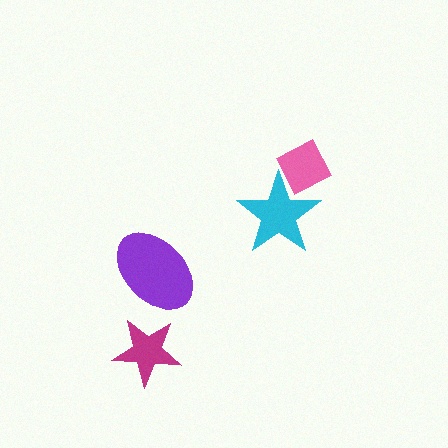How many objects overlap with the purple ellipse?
0 objects overlap with the purple ellipse.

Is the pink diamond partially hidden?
Yes, it is partially covered by another shape.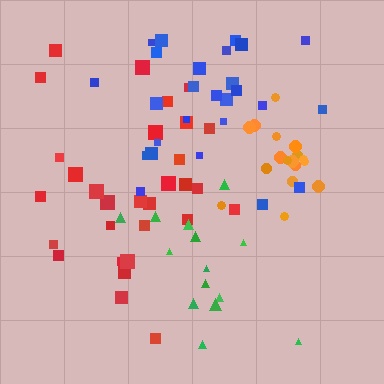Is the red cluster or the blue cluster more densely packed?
Blue.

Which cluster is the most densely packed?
Orange.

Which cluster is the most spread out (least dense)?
Green.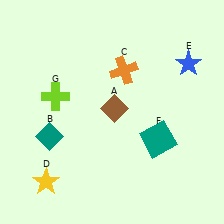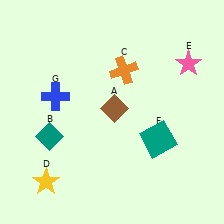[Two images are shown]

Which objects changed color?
E changed from blue to pink. G changed from lime to blue.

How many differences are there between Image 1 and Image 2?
There are 2 differences between the two images.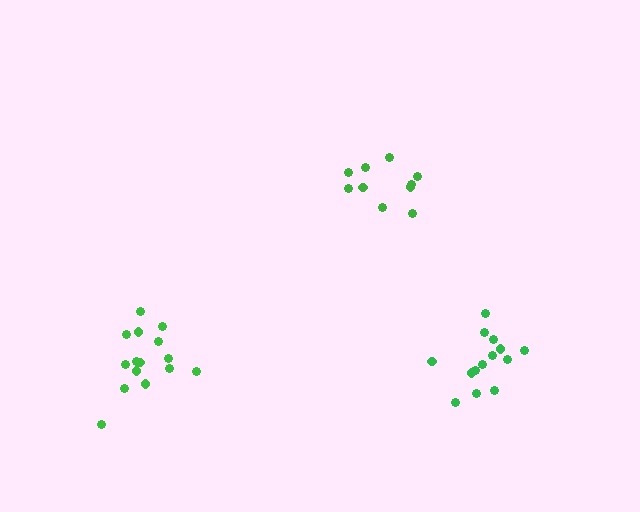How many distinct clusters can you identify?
There are 3 distinct clusters.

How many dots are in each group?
Group 1: 14 dots, Group 2: 15 dots, Group 3: 10 dots (39 total).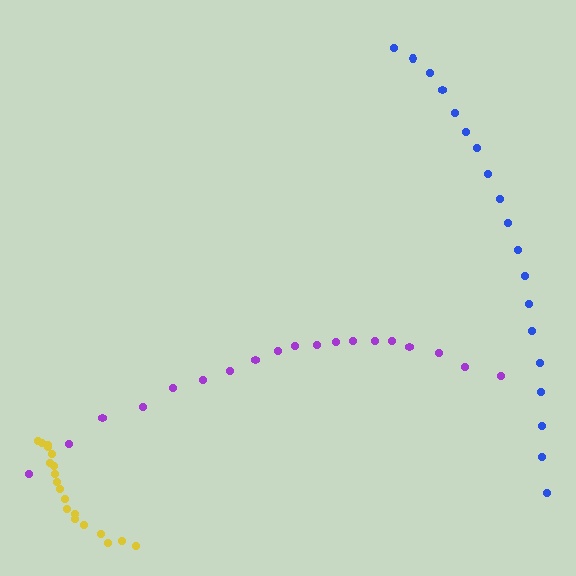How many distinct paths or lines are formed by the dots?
There are 3 distinct paths.